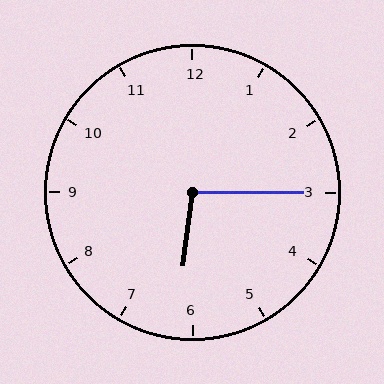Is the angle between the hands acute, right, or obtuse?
It is obtuse.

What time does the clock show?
6:15.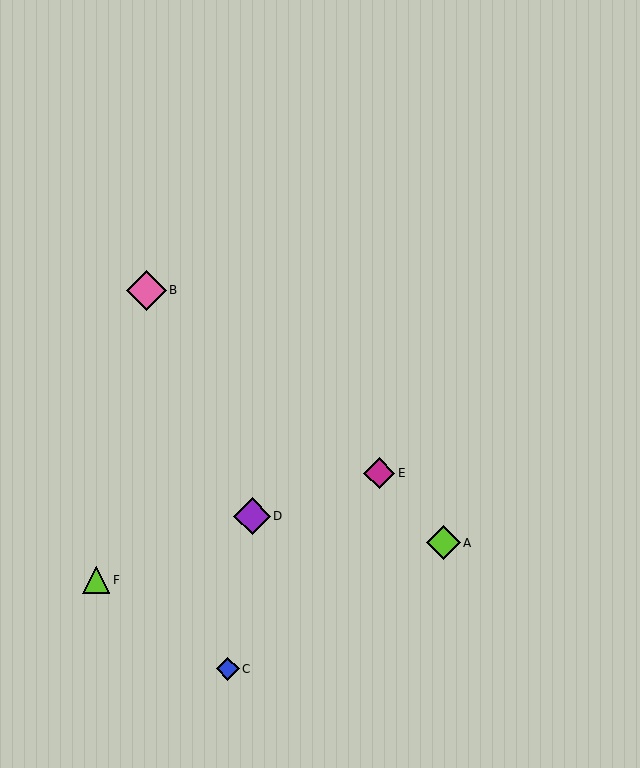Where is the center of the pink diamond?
The center of the pink diamond is at (146, 290).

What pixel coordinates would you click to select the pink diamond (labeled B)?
Click at (146, 290) to select the pink diamond B.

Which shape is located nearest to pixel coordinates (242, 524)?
The purple diamond (labeled D) at (252, 516) is nearest to that location.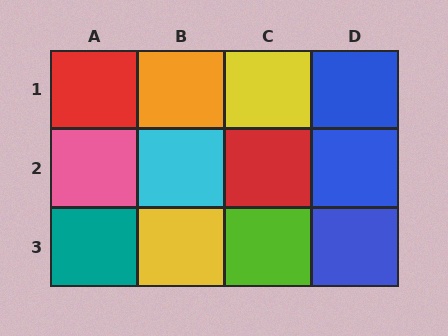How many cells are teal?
1 cell is teal.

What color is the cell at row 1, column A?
Red.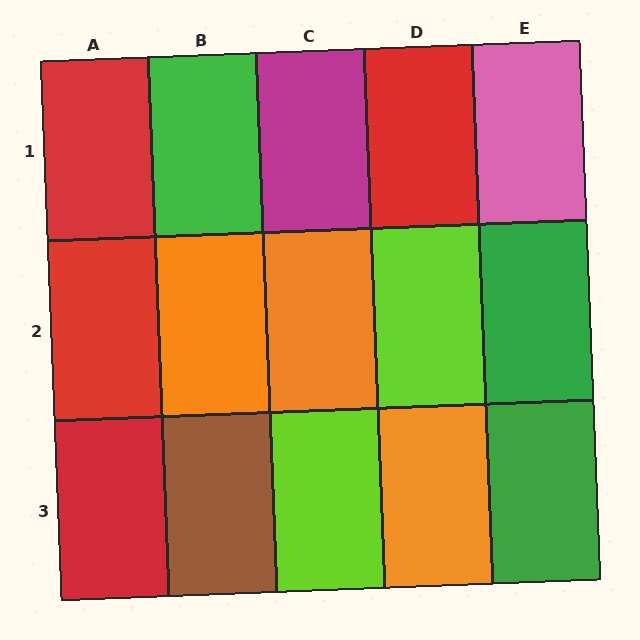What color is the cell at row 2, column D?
Lime.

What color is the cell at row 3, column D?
Orange.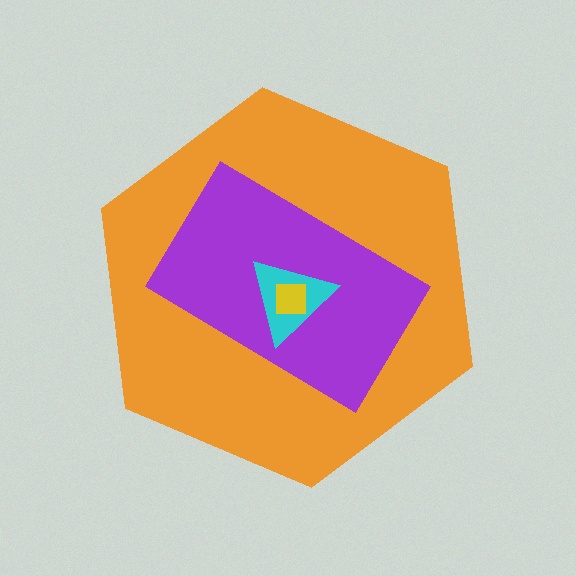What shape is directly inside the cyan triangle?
The yellow square.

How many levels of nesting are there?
4.